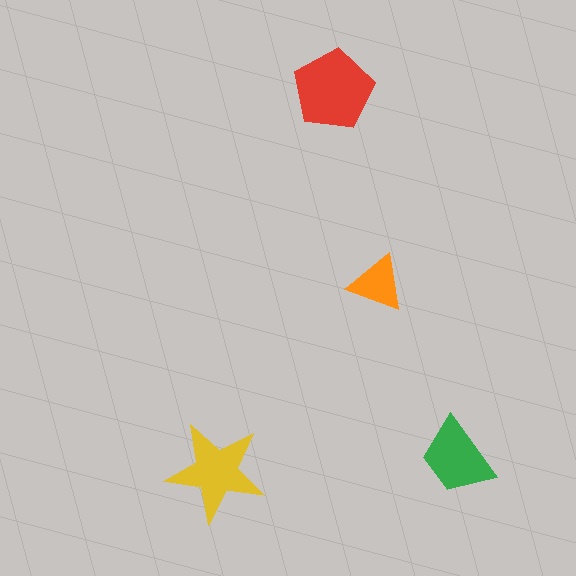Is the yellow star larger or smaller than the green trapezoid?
Larger.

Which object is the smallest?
The orange triangle.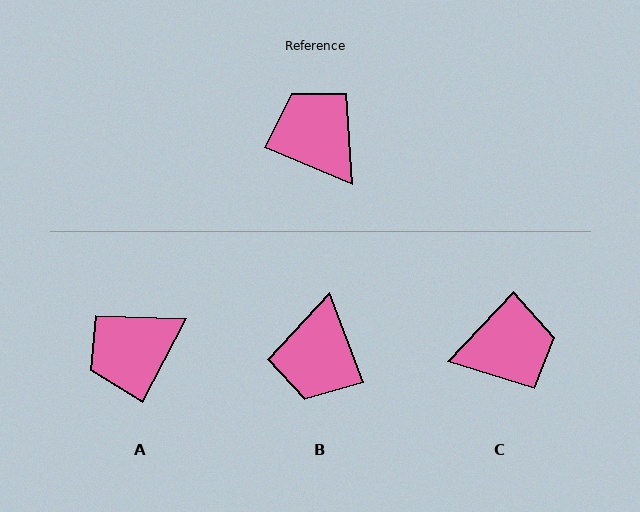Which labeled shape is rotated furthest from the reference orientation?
B, about 133 degrees away.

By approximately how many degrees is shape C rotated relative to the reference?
Approximately 111 degrees clockwise.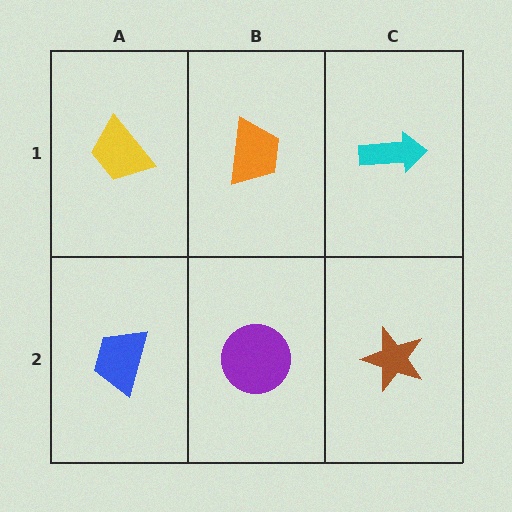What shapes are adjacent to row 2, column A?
A yellow trapezoid (row 1, column A), a purple circle (row 2, column B).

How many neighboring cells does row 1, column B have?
3.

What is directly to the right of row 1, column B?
A cyan arrow.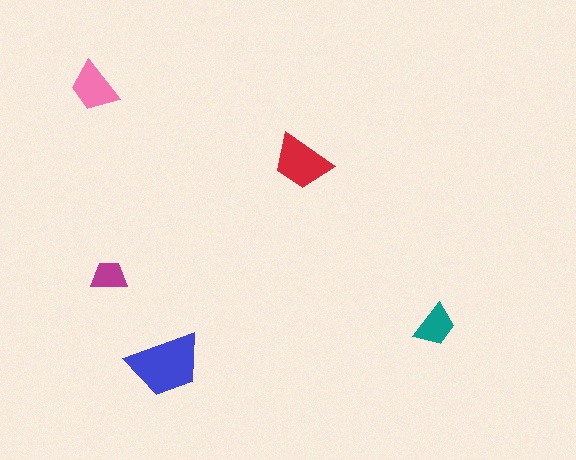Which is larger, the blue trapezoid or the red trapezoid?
The blue one.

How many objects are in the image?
There are 5 objects in the image.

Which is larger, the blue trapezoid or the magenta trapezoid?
The blue one.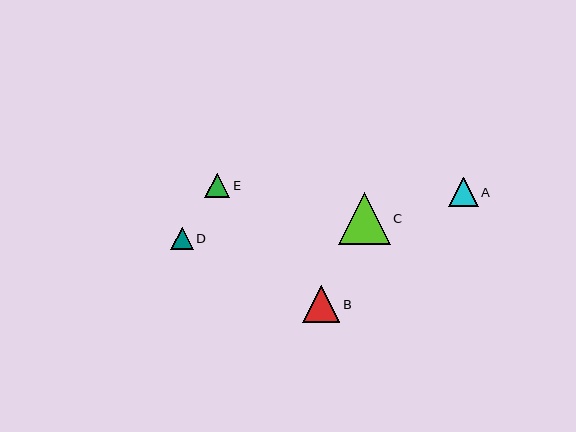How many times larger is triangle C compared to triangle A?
Triangle C is approximately 1.8 times the size of triangle A.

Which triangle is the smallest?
Triangle D is the smallest with a size of approximately 23 pixels.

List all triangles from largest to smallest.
From largest to smallest: C, B, A, E, D.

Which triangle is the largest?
Triangle C is the largest with a size of approximately 52 pixels.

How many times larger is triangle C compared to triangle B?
Triangle C is approximately 1.4 times the size of triangle B.